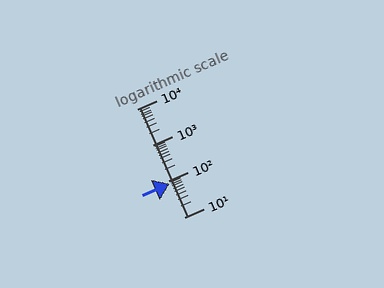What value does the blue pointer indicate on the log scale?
The pointer indicates approximately 87.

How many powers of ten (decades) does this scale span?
The scale spans 3 decades, from 10 to 10000.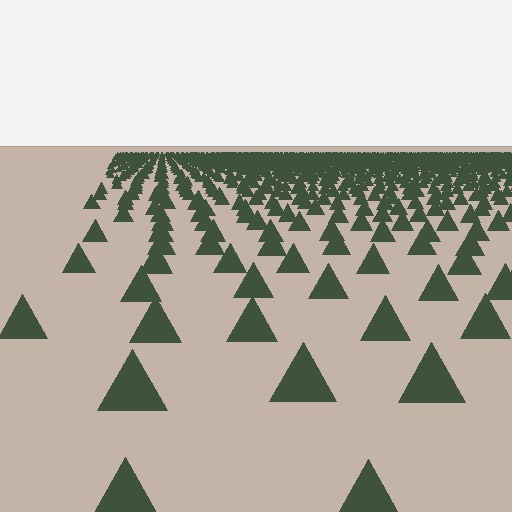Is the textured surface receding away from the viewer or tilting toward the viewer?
The surface is receding away from the viewer. Texture elements get smaller and denser toward the top.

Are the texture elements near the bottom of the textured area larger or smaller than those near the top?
Larger. Near the bottom, elements are closer to the viewer and appear at a bigger on-screen size.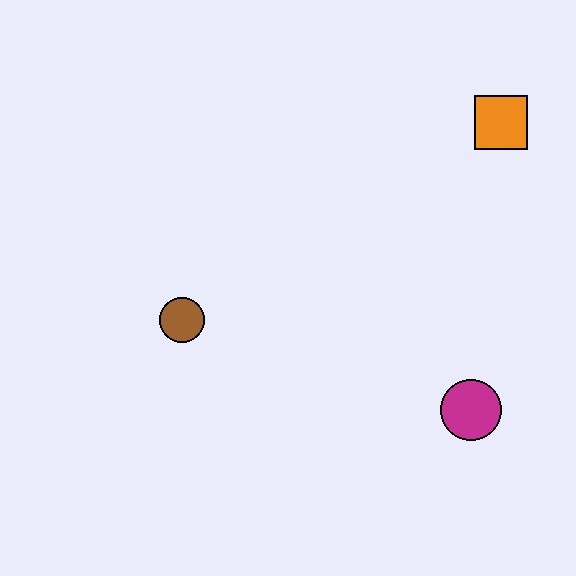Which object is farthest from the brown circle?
The orange square is farthest from the brown circle.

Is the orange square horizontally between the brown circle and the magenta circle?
No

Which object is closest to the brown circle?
The magenta circle is closest to the brown circle.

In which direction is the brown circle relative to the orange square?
The brown circle is to the left of the orange square.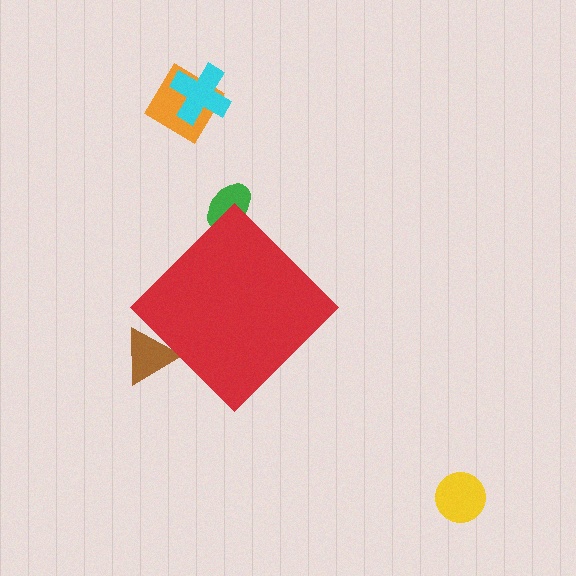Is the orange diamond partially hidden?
No, the orange diamond is fully visible.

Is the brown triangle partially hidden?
Yes, the brown triangle is partially hidden behind the red diamond.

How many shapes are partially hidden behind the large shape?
2 shapes are partially hidden.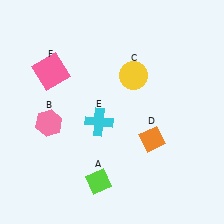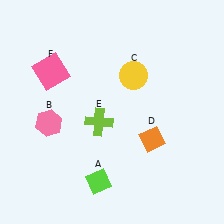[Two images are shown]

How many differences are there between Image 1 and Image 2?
There is 1 difference between the two images.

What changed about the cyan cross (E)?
In Image 1, E is cyan. In Image 2, it changed to lime.